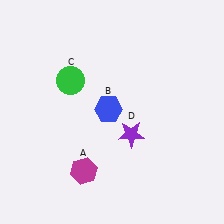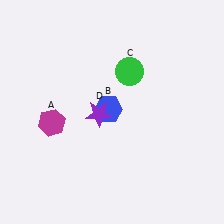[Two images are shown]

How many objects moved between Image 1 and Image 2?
3 objects moved between the two images.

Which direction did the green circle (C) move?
The green circle (C) moved right.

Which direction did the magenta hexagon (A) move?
The magenta hexagon (A) moved up.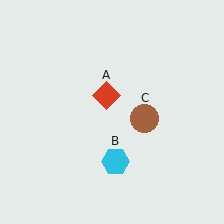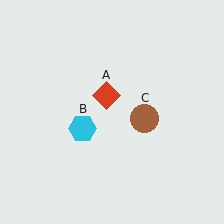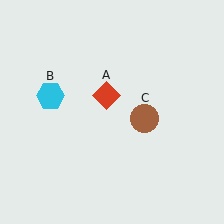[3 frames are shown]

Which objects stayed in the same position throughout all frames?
Red diamond (object A) and brown circle (object C) remained stationary.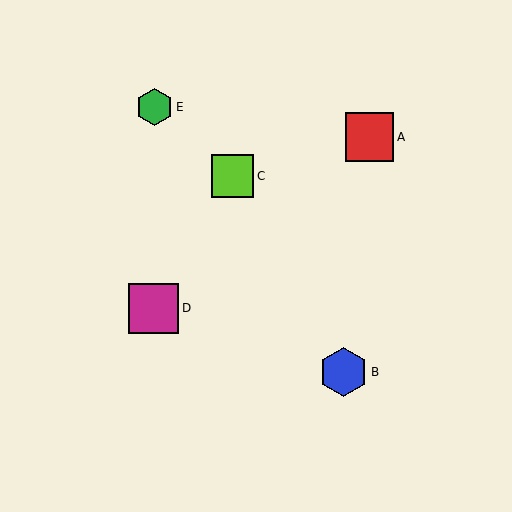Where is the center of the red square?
The center of the red square is at (370, 137).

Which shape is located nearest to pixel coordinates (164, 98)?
The green hexagon (labeled E) at (155, 107) is nearest to that location.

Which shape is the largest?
The magenta square (labeled D) is the largest.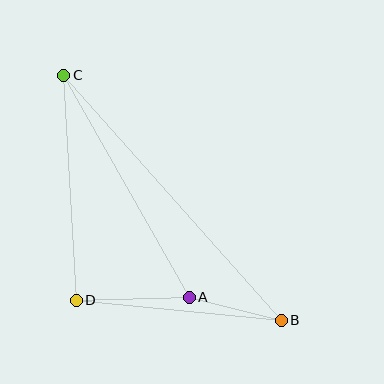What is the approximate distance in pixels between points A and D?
The distance between A and D is approximately 113 pixels.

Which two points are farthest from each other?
Points B and C are farthest from each other.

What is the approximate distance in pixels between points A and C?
The distance between A and C is approximately 255 pixels.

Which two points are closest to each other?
Points A and B are closest to each other.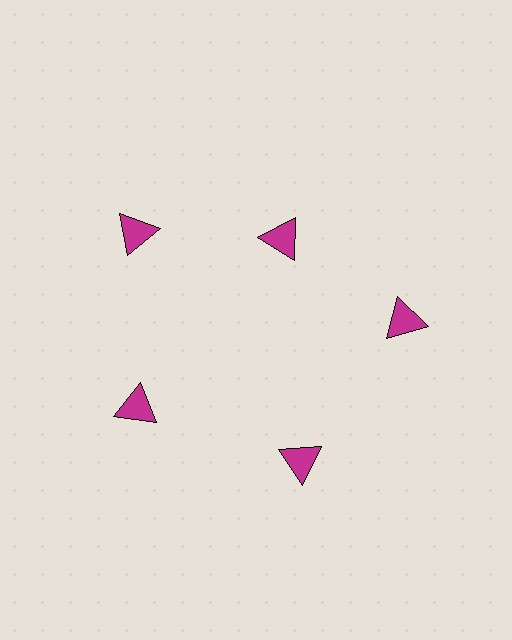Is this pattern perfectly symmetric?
No. The 5 magenta triangles are arranged in a ring, but one element near the 1 o'clock position is pulled inward toward the center, breaking the 5-fold rotational symmetry.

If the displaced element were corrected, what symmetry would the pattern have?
It would have 5-fold rotational symmetry — the pattern would map onto itself every 72 degrees.